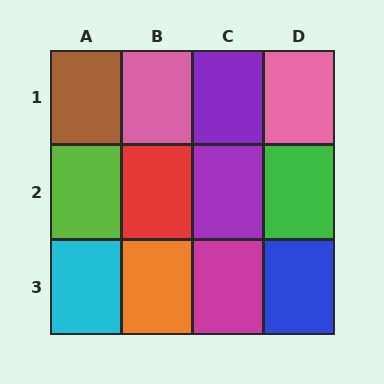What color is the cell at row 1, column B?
Pink.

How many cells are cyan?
1 cell is cyan.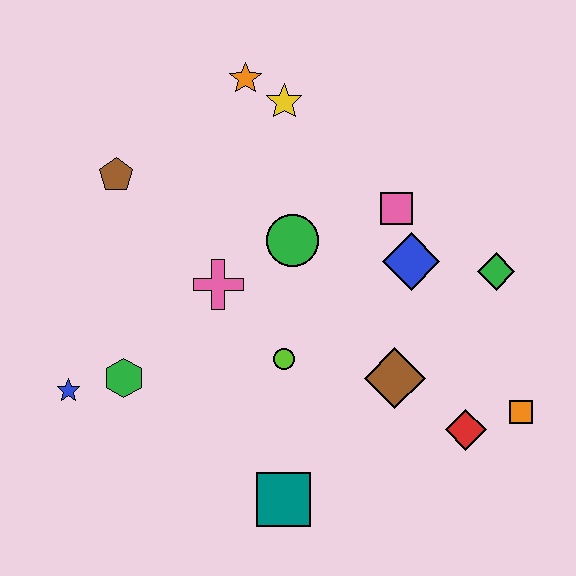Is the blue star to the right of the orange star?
No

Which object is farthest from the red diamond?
The brown pentagon is farthest from the red diamond.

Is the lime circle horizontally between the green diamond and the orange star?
Yes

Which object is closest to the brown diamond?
The red diamond is closest to the brown diamond.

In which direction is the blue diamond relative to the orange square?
The blue diamond is above the orange square.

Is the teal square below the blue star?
Yes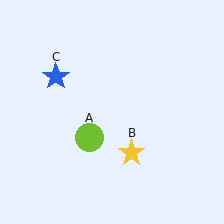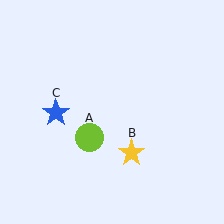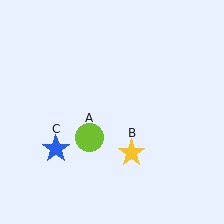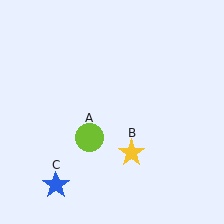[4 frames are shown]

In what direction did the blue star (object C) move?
The blue star (object C) moved down.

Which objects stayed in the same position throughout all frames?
Lime circle (object A) and yellow star (object B) remained stationary.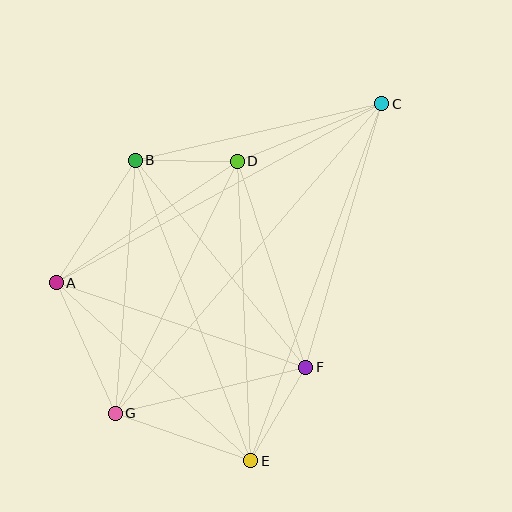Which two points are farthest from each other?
Points C and G are farthest from each other.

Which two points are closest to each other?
Points B and D are closest to each other.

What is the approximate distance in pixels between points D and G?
The distance between D and G is approximately 280 pixels.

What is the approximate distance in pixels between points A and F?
The distance between A and F is approximately 264 pixels.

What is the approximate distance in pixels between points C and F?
The distance between C and F is approximately 275 pixels.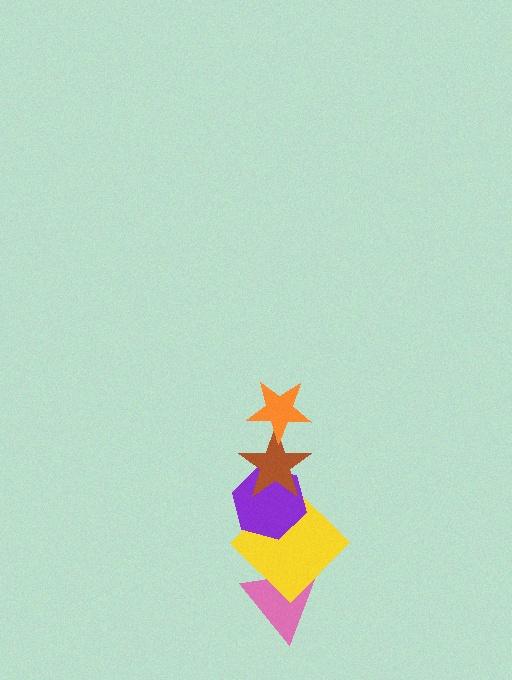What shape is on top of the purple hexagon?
The brown star is on top of the purple hexagon.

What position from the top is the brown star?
The brown star is 2nd from the top.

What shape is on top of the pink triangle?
The yellow diamond is on top of the pink triangle.